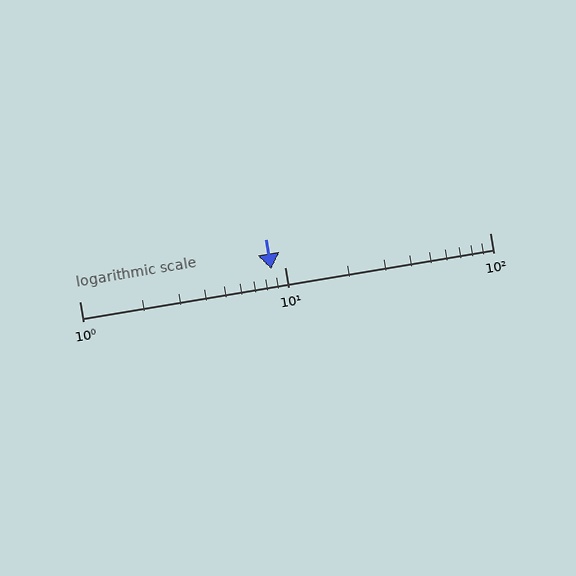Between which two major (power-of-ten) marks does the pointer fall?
The pointer is between 1 and 10.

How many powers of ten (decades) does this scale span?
The scale spans 2 decades, from 1 to 100.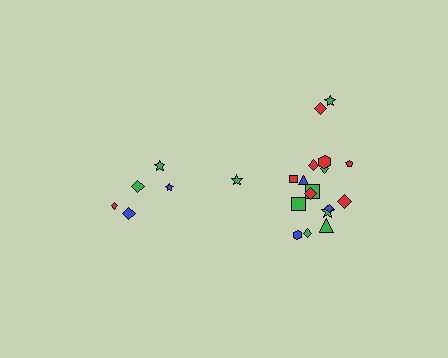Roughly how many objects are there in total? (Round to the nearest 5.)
Roughly 25 objects in total.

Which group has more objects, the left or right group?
The right group.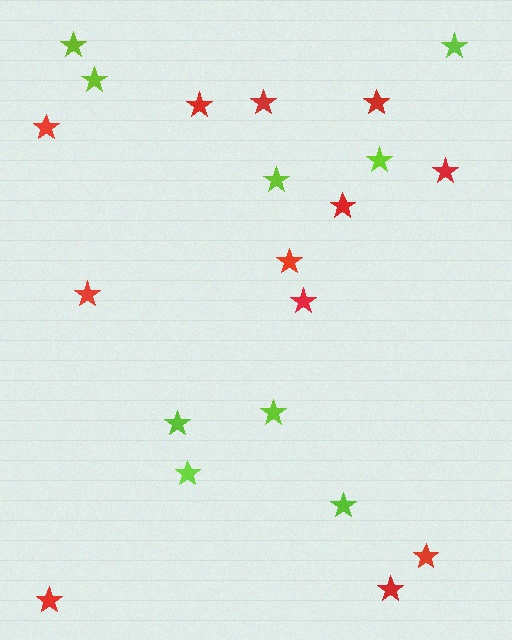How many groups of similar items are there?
There are 2 groups: one group of red stars (12) and one group of lime stars (9).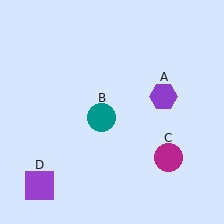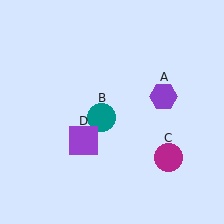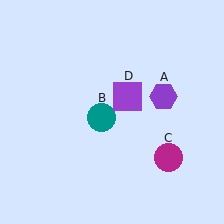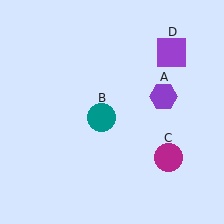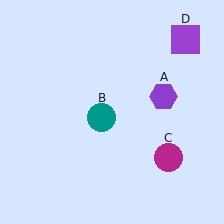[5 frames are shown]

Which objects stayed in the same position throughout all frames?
Purple hexagon (object A) and teal circle (object B) and magenta circle (object C) remained stationary.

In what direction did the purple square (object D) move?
The purple square (object D) moved up and to the right.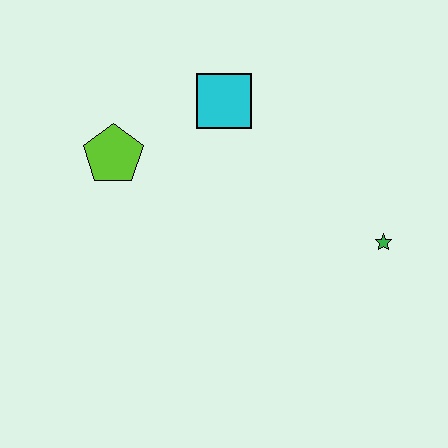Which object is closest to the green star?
The cyan square is closest to the green star.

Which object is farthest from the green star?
The lime pentagon is farthest from the green star.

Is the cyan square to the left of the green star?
Yes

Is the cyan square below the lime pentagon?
No